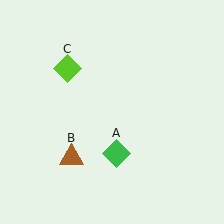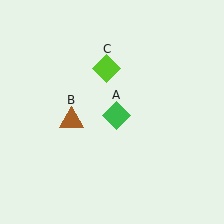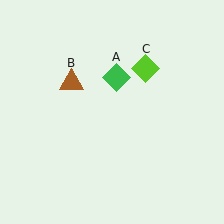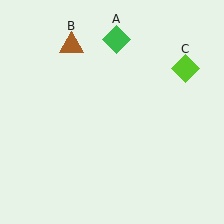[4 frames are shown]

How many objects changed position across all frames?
3 objects changed position: green diamond (object A), brown triangle (object B), lime diamond (object C).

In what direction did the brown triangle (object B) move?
The brown triangle (object B) moved up.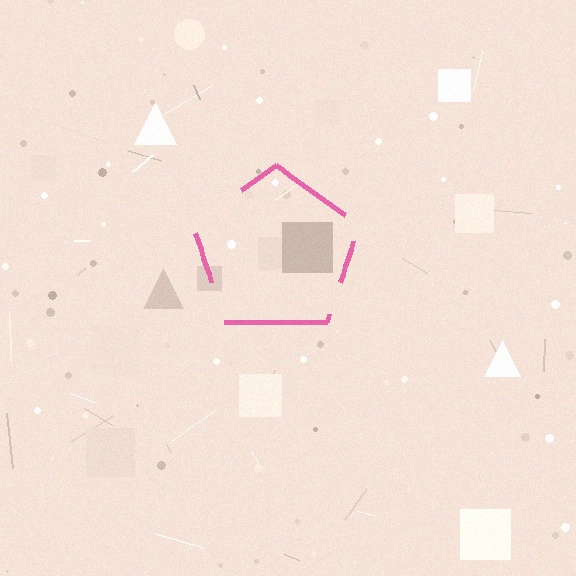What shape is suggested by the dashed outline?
The dashed outline suggests a pentagon.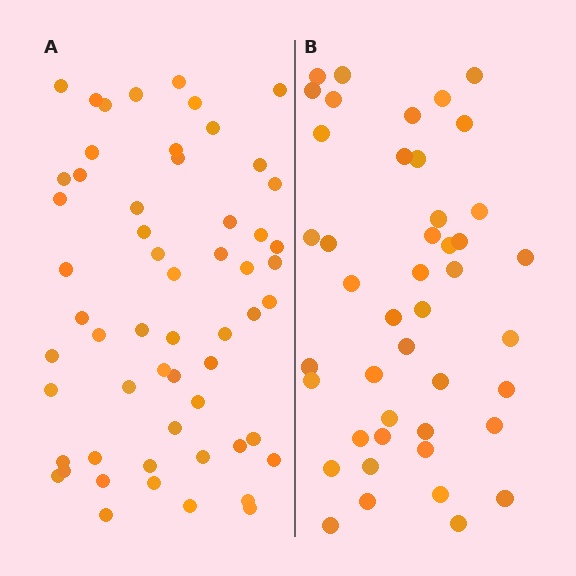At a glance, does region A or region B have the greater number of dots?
Region A (the left region) has more dots.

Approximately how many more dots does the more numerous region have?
Region A has approximately 15 more dots than region B.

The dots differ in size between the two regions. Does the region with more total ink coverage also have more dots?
No. Region B has more total ink coverage because its dots are larger, but region A actually contains more individual dots. Total area can be misleading — the number of items is what matters here.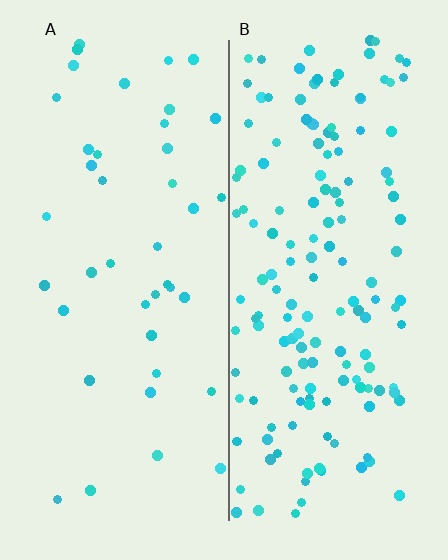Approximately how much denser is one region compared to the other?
Approximately 3.8× — region B over region A.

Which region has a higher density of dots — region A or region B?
B (the right).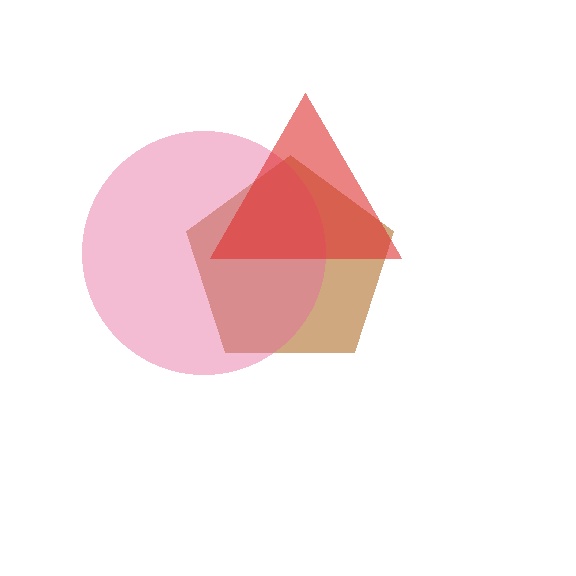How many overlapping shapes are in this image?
There are 3 overlapping shapes in the image.